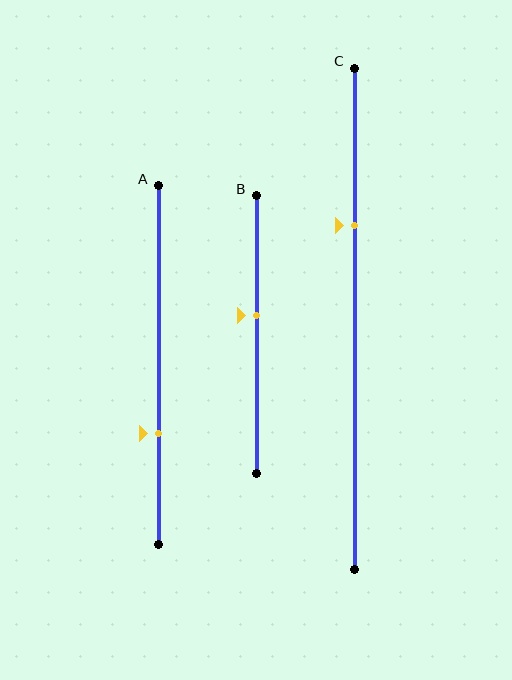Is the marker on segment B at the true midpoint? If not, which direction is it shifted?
No, the marker on segment B is shifted upward by about 7% of the segment length.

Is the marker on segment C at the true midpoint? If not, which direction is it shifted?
No, the marker on segment C is shifted upward by about 19% of the segment length.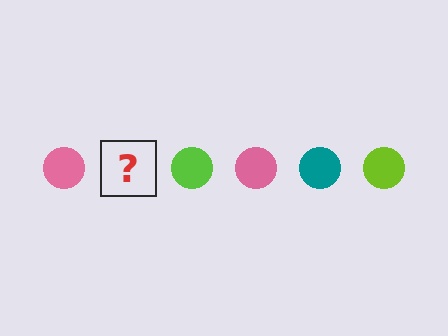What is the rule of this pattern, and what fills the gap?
The rule is that the pattern cycles through pink, teal, lime circles. The gap should be filled with a teal circle.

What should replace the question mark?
The question mark should be replaced with a teal circle.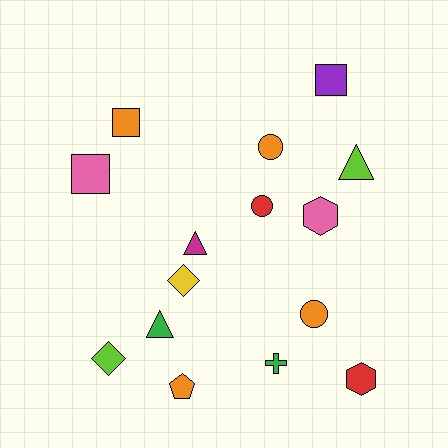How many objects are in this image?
There are 15 objects.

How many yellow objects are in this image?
There is 1 yellow object.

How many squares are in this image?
There are 3 squares.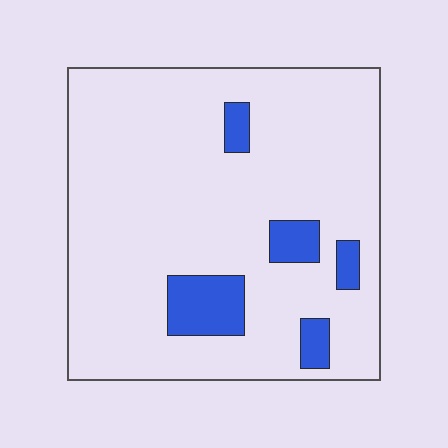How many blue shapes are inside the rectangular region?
5.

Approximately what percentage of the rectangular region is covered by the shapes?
Approximately 10%.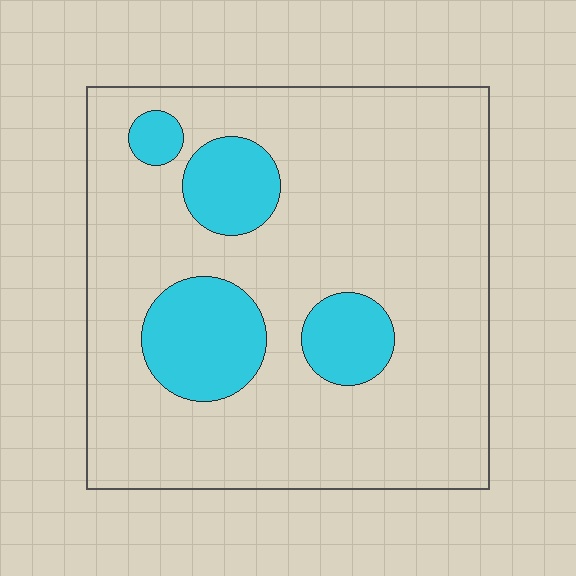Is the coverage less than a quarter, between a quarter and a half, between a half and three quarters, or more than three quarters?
Less than a quarter.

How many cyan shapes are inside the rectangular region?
4.